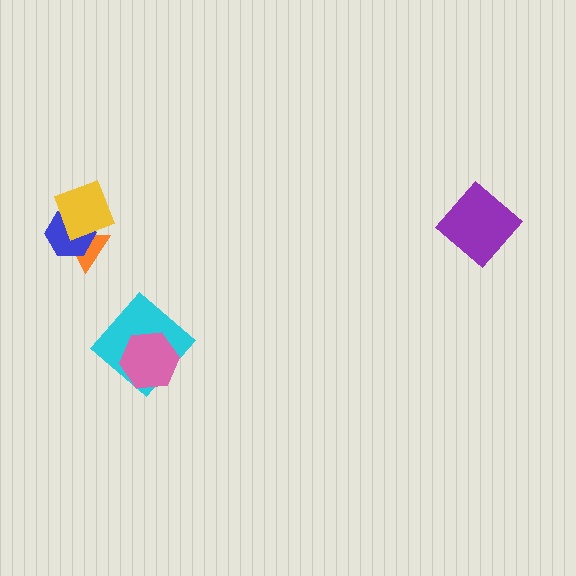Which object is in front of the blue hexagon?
The yellow diamond is in front of the blue hexagon.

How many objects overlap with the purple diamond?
0 objects overlap with the purple diamond.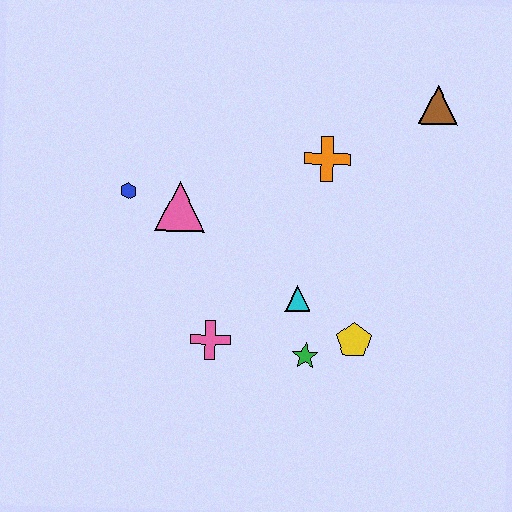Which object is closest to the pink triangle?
The blue hexagon is closest to the pink triangle.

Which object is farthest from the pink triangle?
The brown triangle is farthest from the pink triangle.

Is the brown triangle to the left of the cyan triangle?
No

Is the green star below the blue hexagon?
Yes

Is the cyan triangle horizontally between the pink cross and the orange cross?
Yes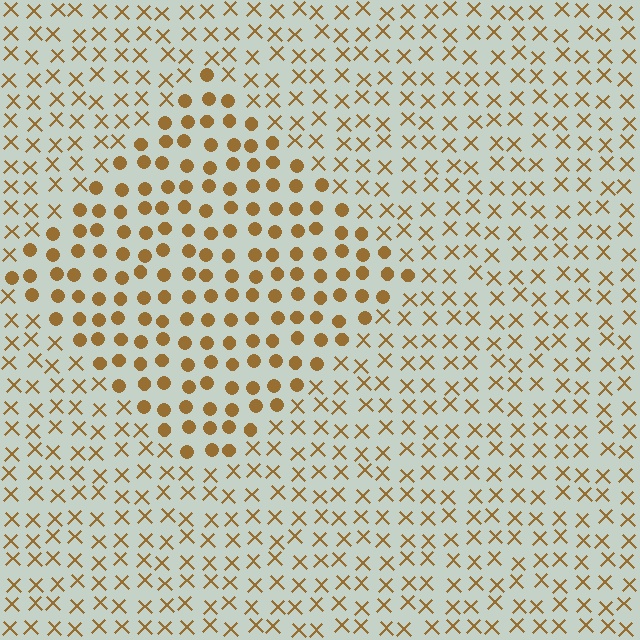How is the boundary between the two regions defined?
The boundary is defined by a change in element shape: circles inside vs. X marks outside. All elements share the same color and spacing.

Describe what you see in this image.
The image is filled with small brown elements arranged in a uniform grid. A diamond-shaped region contains circles, while the surrounding area contains X marks. The boundary is defined purely by the change in element shape.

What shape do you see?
I see a diamond.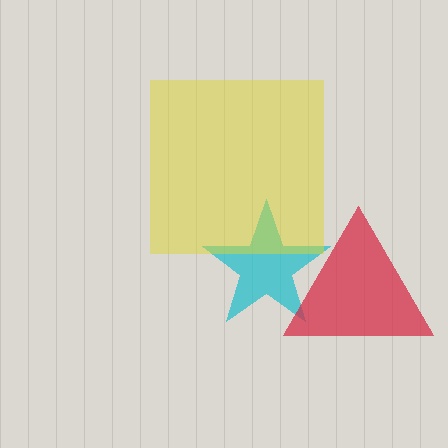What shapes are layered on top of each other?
The layered shapes are: a cyan star, a yellow square, a red triangle.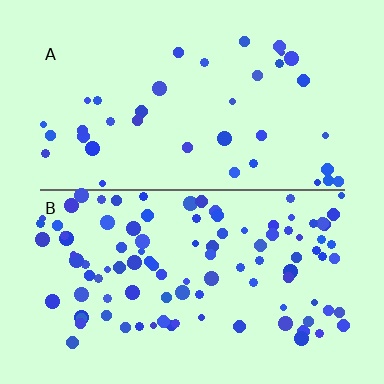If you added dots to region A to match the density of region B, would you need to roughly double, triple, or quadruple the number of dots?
Approximately triple.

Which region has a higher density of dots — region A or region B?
B (the bottom).